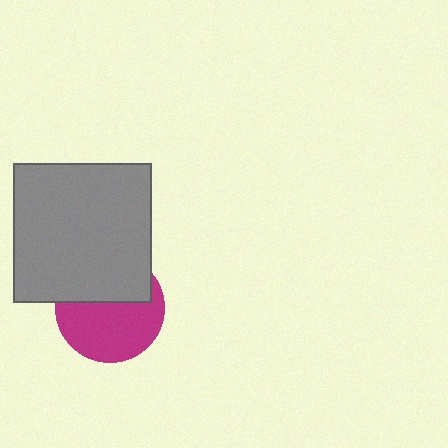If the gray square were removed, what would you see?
You would see the complete magenta circle.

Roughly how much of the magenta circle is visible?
About half of it is visible (roughly 58%).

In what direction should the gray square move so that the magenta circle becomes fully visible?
The gray square should move up. That is the shortest direction to clear the overlap and leave the magenta circle fully visible.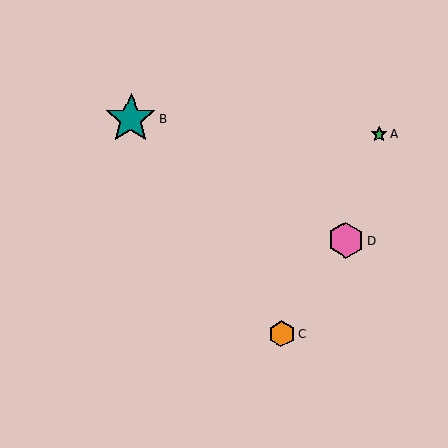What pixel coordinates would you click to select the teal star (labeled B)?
Click at (131, 118) to select the teal star B.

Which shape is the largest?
The teal star (labeled B) is the largest.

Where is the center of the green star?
The center of the green star is at (379, 134).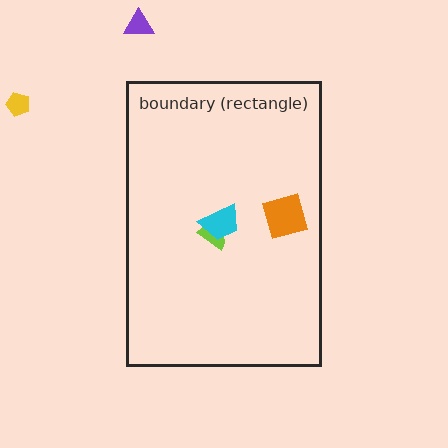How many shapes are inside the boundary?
3 inside, 2 outside.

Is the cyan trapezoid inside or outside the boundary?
Inside.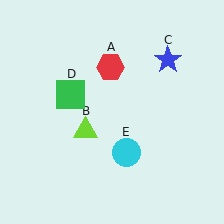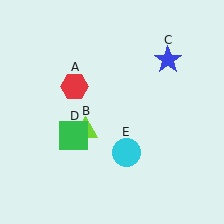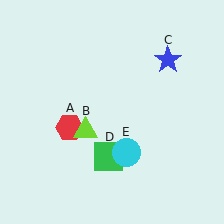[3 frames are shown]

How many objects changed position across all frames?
2 objects changed position: red hexagon (object A), green square (object D).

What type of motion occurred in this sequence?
The red hexagon (object A), green square (object D) rotated counterclockwise around the center of the scene.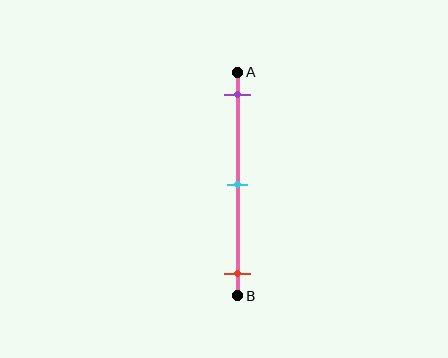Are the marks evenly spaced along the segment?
Yes, the marks are approximately evenly spaced.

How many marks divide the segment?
There are 3 marks dividing the segment.